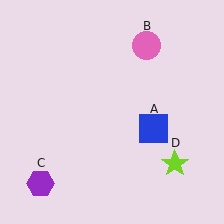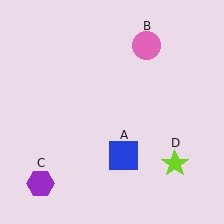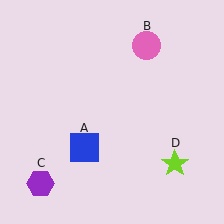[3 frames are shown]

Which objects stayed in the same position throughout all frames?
Pink circle (object B) and purple hexagon (object C) and lime star (object D) remained stationary.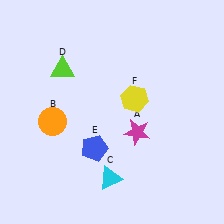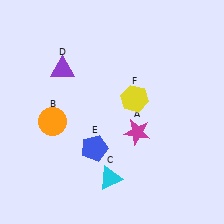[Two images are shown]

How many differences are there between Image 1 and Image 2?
There is 1 difference between the two images.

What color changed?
The triangle (D) changed from lime in Image 1 to purple in Image 2.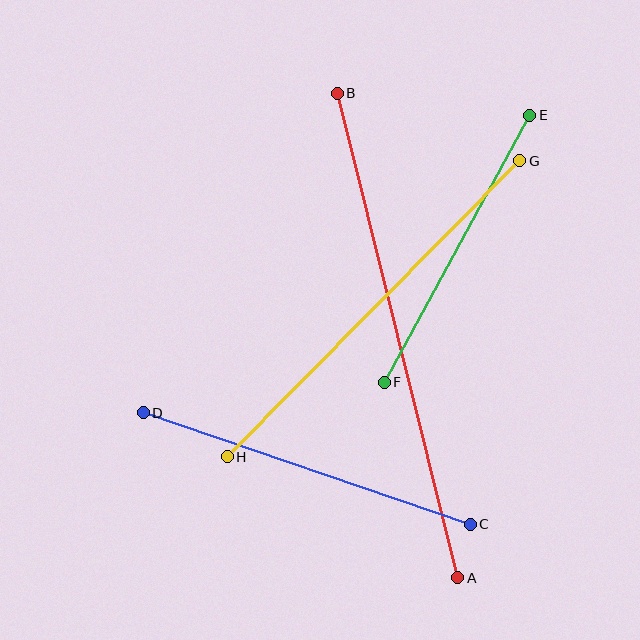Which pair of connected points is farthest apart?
Points A and B are farthest apart.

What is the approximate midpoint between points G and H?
The midpoint is at approximately (374, 309) pixels.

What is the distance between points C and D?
The distance is approximately 346 pixels.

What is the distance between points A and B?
The distance is approximately 500 pixels.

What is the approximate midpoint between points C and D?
The midpoint is at approximately (307, 469) pixels.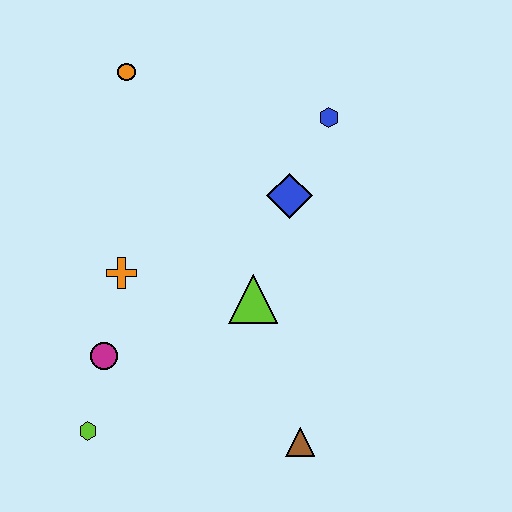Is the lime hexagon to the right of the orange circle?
No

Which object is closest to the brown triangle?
The lime triangle is closest to the brown triangle.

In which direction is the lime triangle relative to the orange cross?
The lime triangle is to the right of the orange cross.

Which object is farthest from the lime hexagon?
The blue hexagon is farthest from the lime hexagon.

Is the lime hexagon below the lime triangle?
Yes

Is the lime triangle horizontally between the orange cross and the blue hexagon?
Yes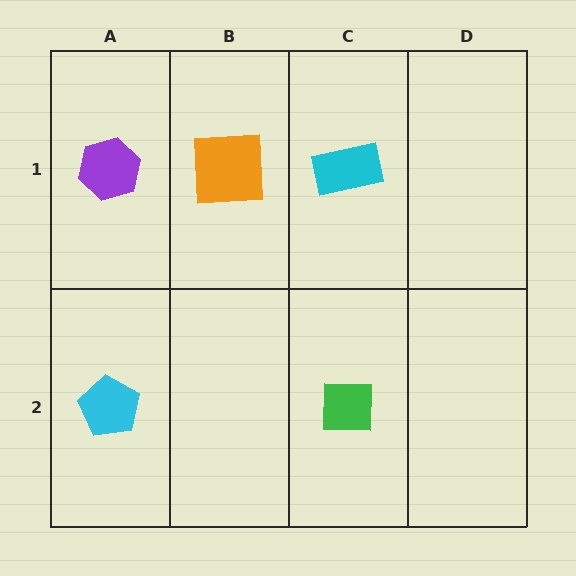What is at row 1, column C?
A cyan rectangle.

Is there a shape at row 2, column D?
No, that cell is empty.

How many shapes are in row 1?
3 shapes.